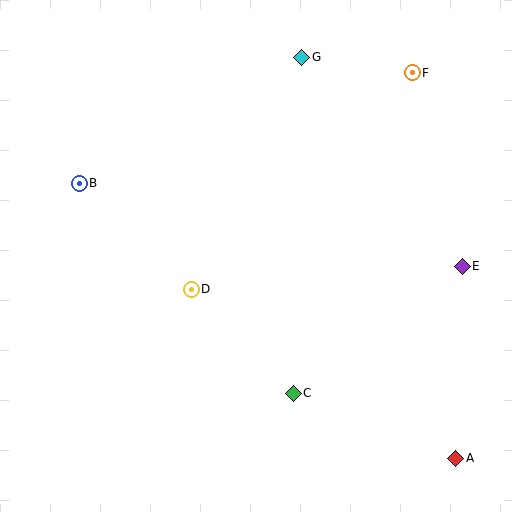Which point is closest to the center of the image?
Point D at (191, 289) is closest to the center.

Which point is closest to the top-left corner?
Point B is closest to the top-left corner.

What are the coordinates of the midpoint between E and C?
The midpoint between E and C is at (378, 330).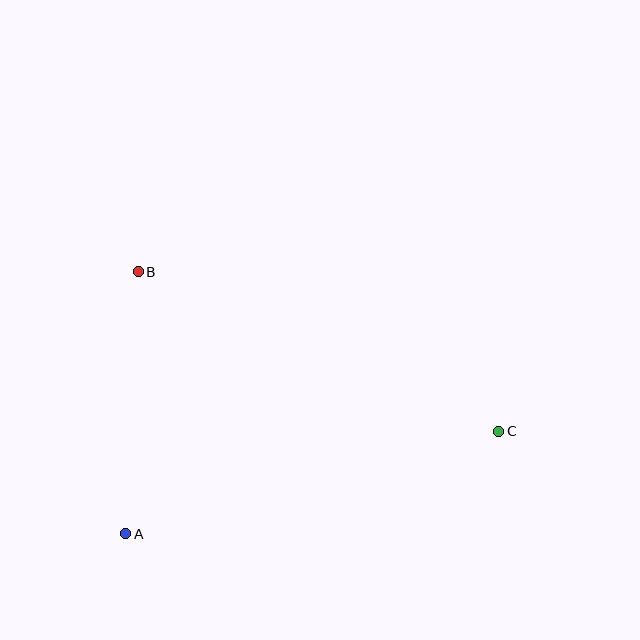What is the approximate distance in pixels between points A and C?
The distance between A and C is approximately 387 pixels.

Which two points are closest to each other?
Points A and B are closest to each other.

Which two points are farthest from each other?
Points B and C are farthest from each other.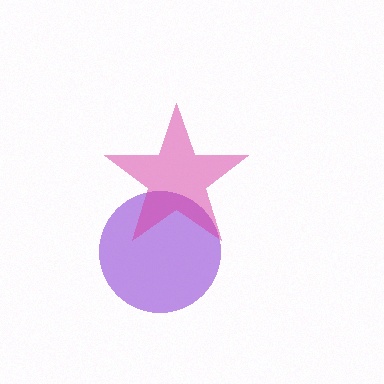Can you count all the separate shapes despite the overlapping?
Yes, there are 2 separate shapes.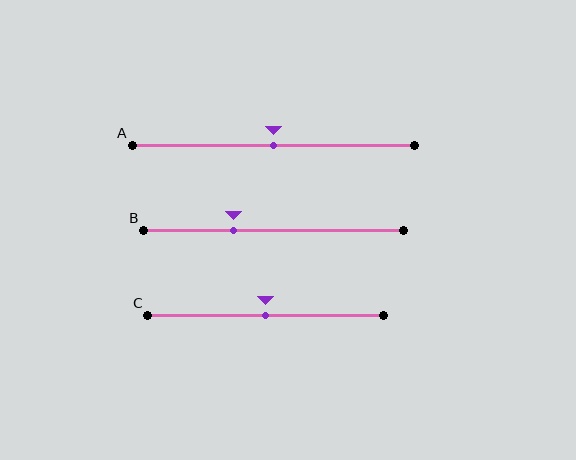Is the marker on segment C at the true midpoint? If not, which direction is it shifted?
Yes, the marker on segment C is at the true midpoint.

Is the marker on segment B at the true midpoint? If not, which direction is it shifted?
No, the marker on segment B is shifted to the left by about 16% of the segment length.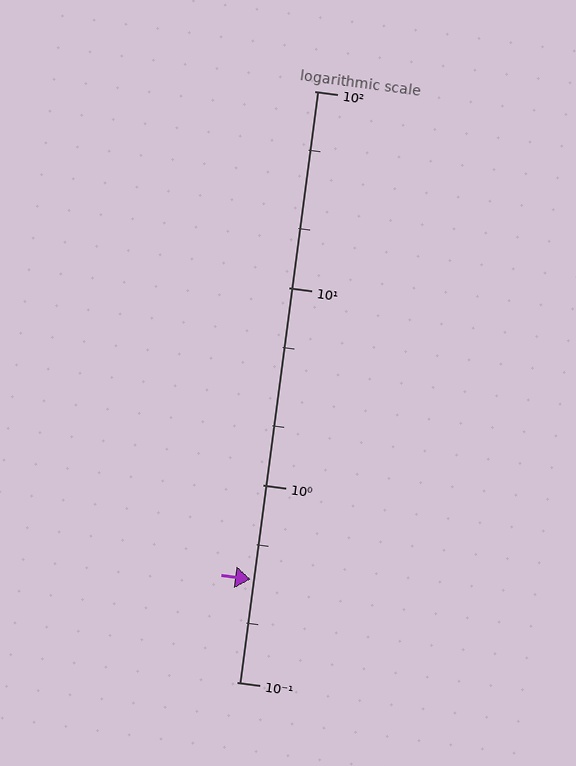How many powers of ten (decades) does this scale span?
The scale spans 3 decades, from 0.1 to 100.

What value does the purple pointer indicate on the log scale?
The pointer indicates approximately 0.33.